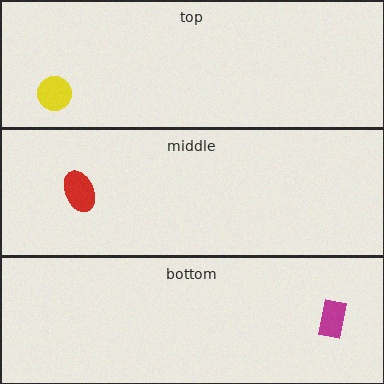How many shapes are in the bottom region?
1.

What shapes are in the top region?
The yellow circle.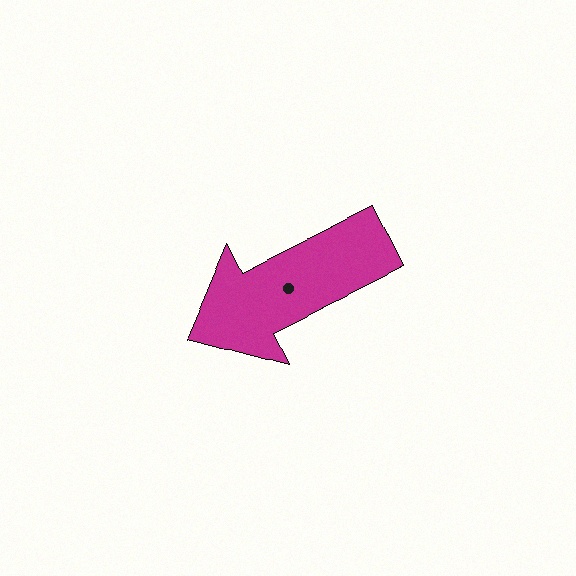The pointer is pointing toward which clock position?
Roughly 8 o'clock.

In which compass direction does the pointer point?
Southwest.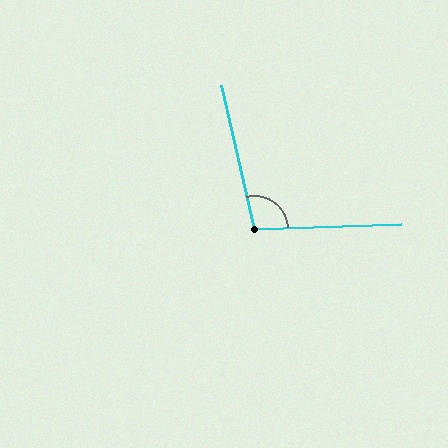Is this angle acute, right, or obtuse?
It is obtuse.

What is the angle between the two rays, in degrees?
Approximately 101 degrees.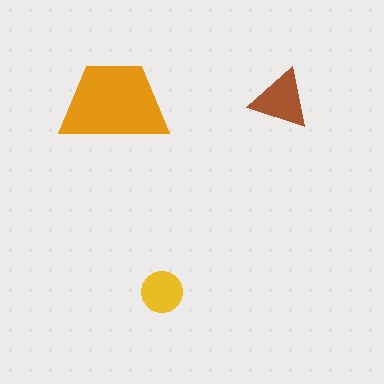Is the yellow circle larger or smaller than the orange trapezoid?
Smaller.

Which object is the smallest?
The yellow circle.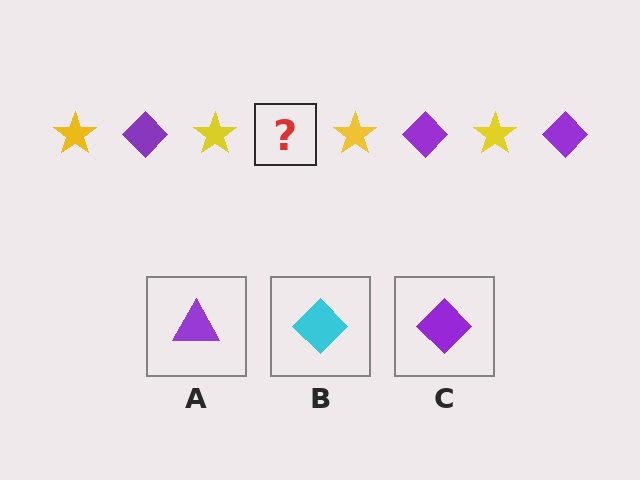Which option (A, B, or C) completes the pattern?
C.